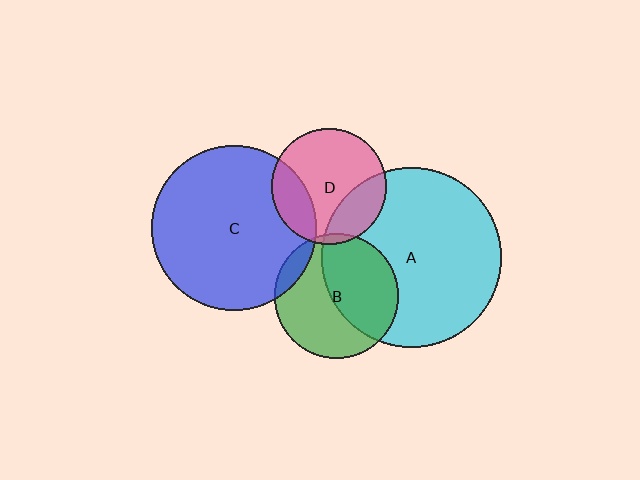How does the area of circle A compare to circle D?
Approximately 2.4 times.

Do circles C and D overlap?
Yes.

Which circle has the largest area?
Circle A (cyan).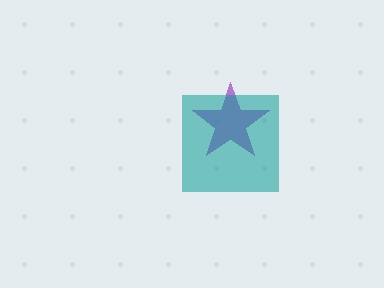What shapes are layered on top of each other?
The layered shapes are: a purple star, a teal square.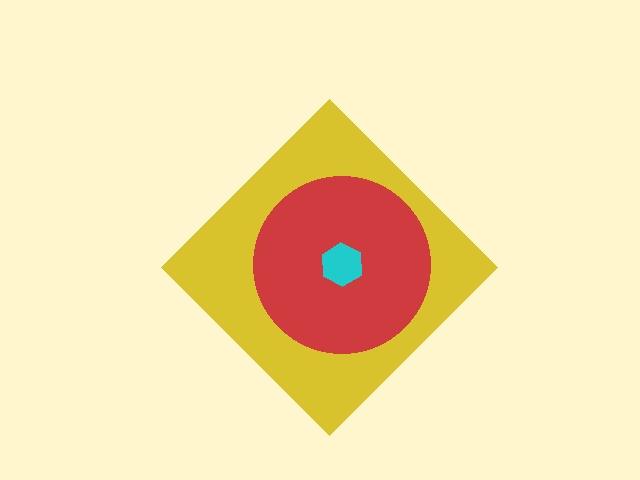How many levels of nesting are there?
3.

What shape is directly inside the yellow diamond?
The red circle.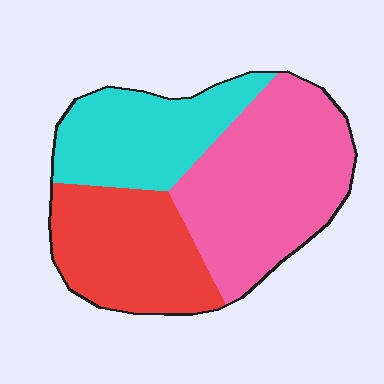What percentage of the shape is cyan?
Cyan covers roughly 25% of the shape.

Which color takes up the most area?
Pink, at roughly 45%.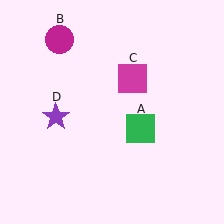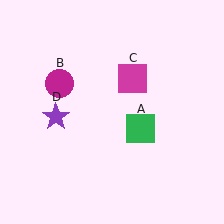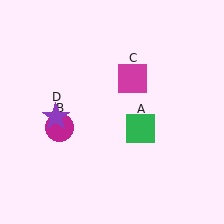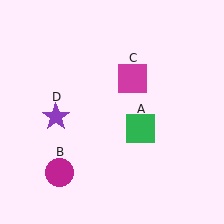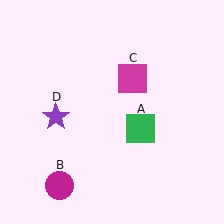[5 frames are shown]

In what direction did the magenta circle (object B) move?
The magenta circle (object B) moved down.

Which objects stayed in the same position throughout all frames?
Green square (object A) and magenta square (object C) and purple star (object D) remained stationary.